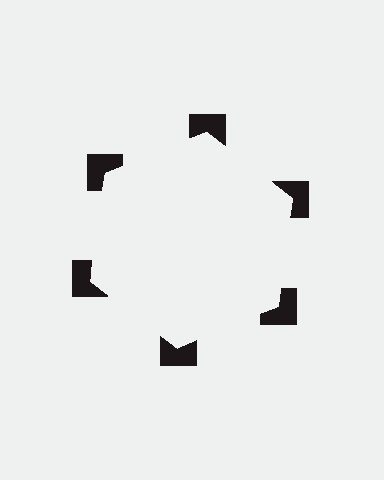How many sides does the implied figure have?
6 sides.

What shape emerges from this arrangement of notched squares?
An illusory hexagon — its edges are inferred from the aligned wedge cuts in the notched squares, not physically drawn.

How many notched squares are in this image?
There are 6 — one at each vertex of the illusory hexagon.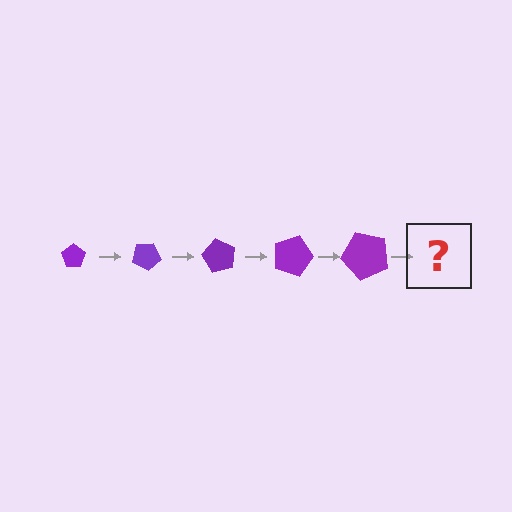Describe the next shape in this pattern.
It should be a pentagon, larger than the previous one and rotated 150 degrees from the start.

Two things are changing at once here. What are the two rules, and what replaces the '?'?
The two rules are that the pentagon grows larger each step and it rotates 30 degrees each step. The '?' should be a pentagon, larger than the previous one and rotated 150 degrees from the start.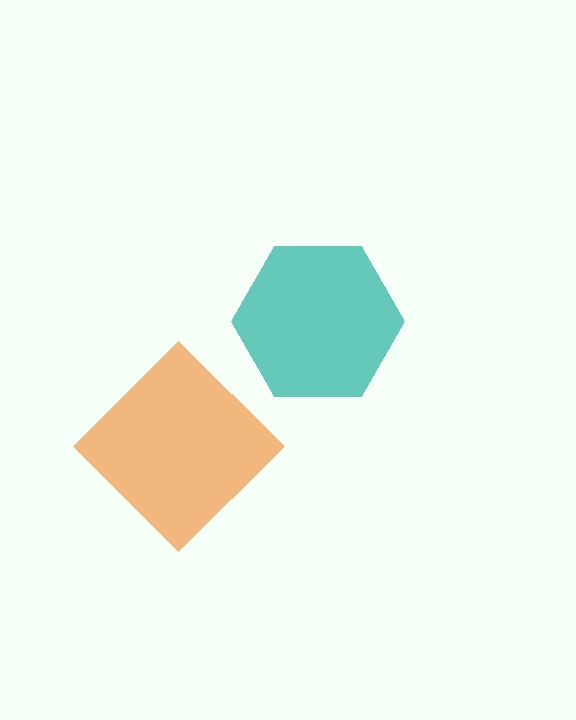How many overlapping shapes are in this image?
There are 2 overlapping shapes in the image.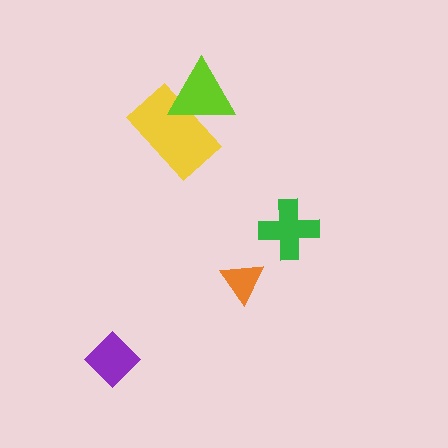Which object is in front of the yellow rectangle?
The lime triangle is in front of the yellow rectangle.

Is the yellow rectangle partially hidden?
Yes, it is partially covered by another shape.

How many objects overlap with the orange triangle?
0 objects overlap with the orange triangle.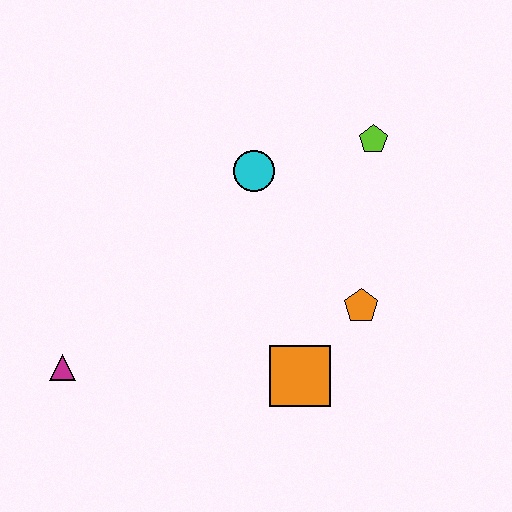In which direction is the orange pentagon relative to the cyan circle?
The orange pentagon is below the cyan circle.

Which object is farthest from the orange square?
The lime pentagon is farthest from the orange square.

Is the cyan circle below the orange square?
No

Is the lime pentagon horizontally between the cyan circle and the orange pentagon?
No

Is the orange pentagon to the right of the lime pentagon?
No